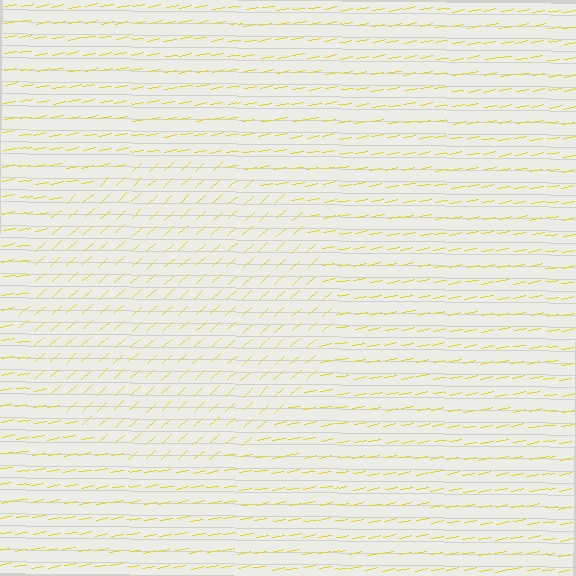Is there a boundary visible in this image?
Yes, there is a texture boundary formed by a change in line orientation.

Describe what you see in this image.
The image is filled with small yellow line segments. A circle region in the image has lines oriented differently from the surrounding lines, creating a visible texture boundary.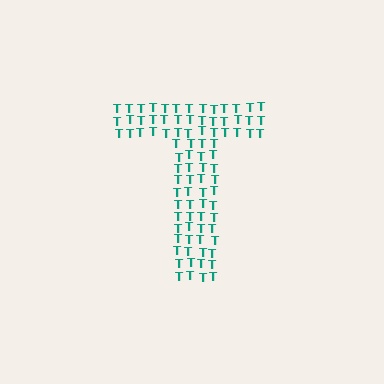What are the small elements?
The small elements are letter T's.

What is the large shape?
The large shape is the letter T.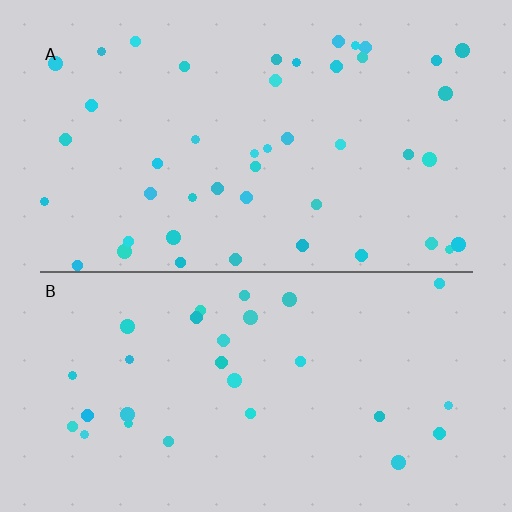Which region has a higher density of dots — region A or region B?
A (the top).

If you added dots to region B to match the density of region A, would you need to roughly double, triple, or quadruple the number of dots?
Approximately double.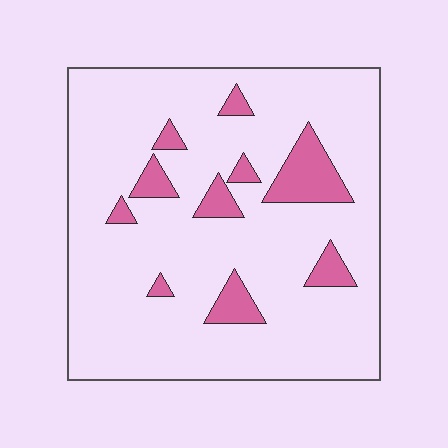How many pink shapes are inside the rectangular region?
10.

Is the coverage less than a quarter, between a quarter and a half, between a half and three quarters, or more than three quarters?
Less than a quarter.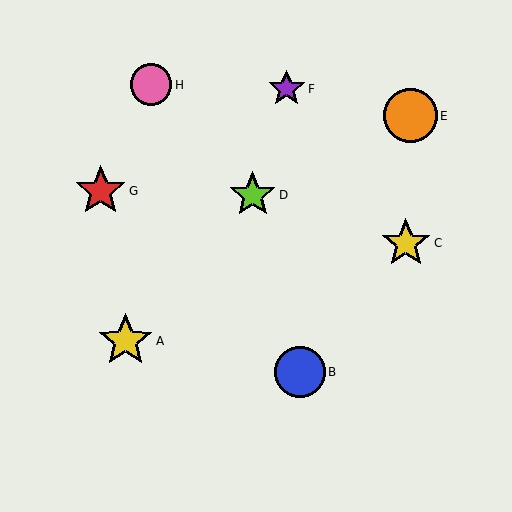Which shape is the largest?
The yellow star (labeled A) is the largest.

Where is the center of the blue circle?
The center of the blue circle is at (300, 372).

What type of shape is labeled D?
Shape D is a lime star.